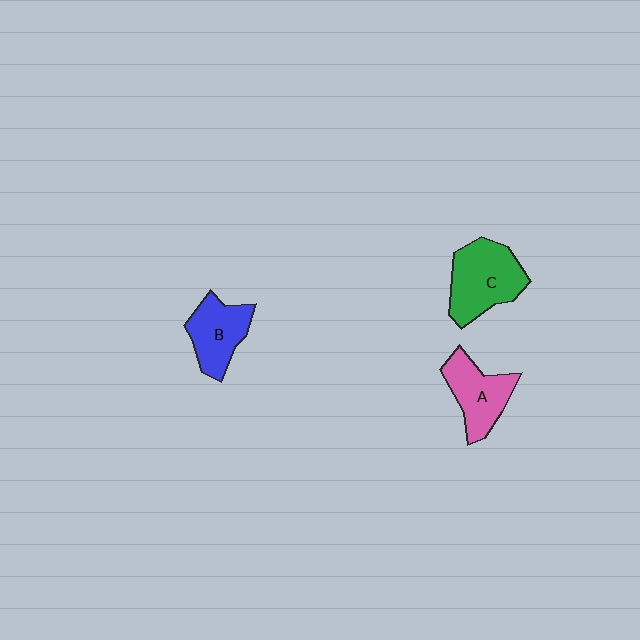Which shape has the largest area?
Shape C (green).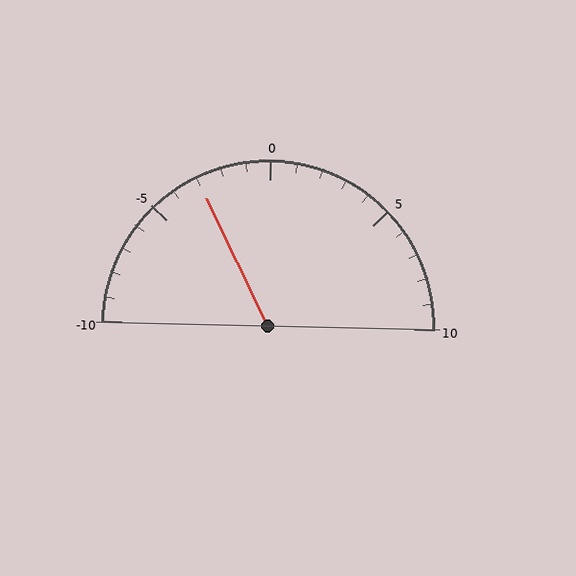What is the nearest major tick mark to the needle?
The nearest major tick mark is -5.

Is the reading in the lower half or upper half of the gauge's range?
The reading is in the lower half of the range (-10 to 10).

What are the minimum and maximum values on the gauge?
The gauge ranges from -10 to 10.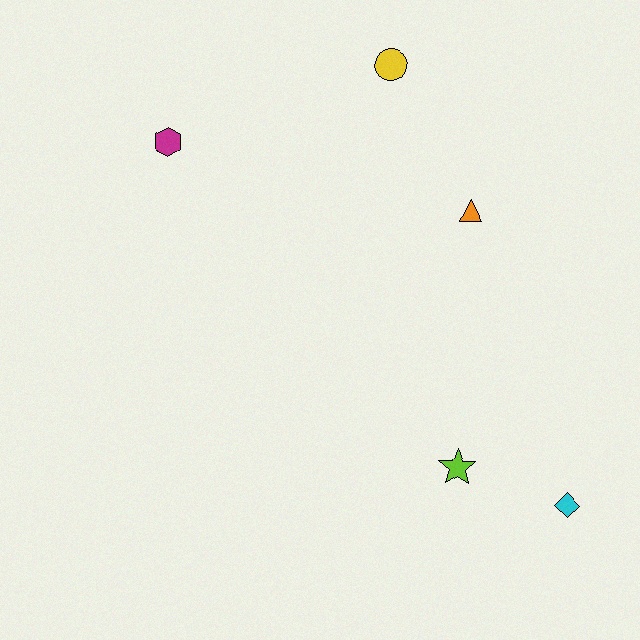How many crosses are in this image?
There are no crosses.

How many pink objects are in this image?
There are no pink objects.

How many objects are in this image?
There are 5 objects.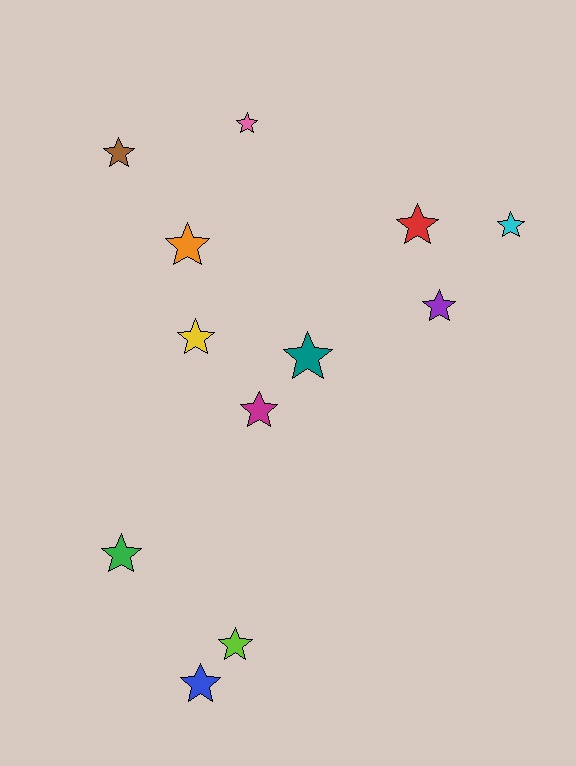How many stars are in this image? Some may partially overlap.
There are 12 stars.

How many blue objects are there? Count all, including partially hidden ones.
There is 1 blue object.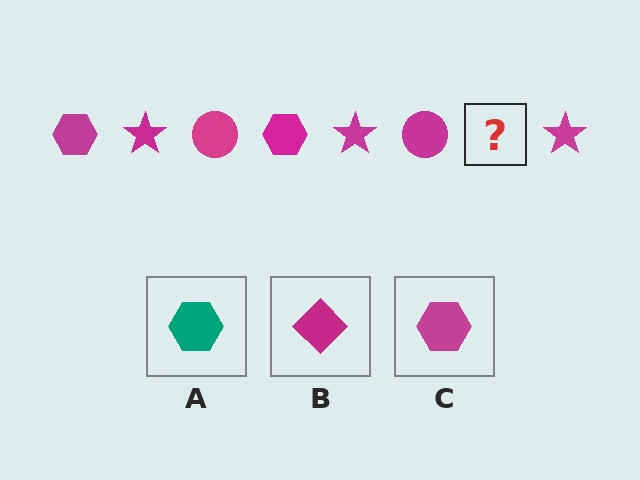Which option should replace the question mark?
Option C.